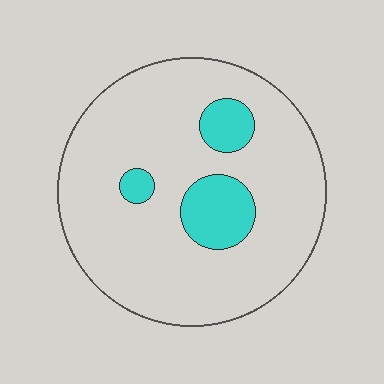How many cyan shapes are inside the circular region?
3.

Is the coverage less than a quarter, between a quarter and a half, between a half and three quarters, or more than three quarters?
Less than a quarter.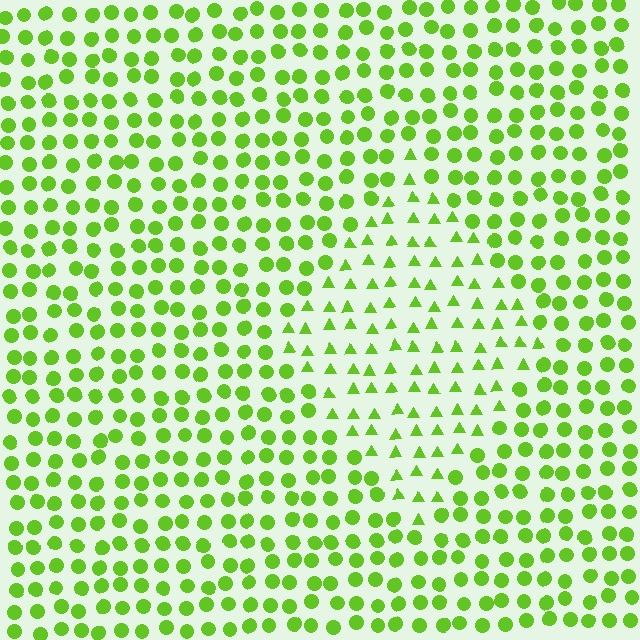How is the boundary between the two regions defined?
The boundary is defined by a change in element shape: triangles inside vs. circles outside. All elements share the same color and spacing.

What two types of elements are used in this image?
The image uses triangles inside the diamond region and circles outside it.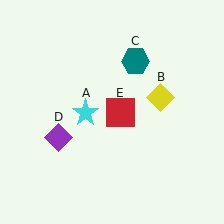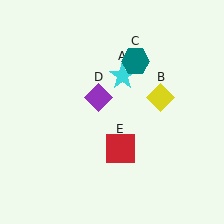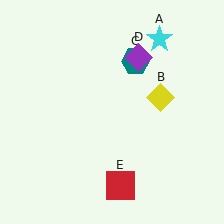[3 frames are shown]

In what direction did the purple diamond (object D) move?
The purple diamond (object D) moved up and to the right.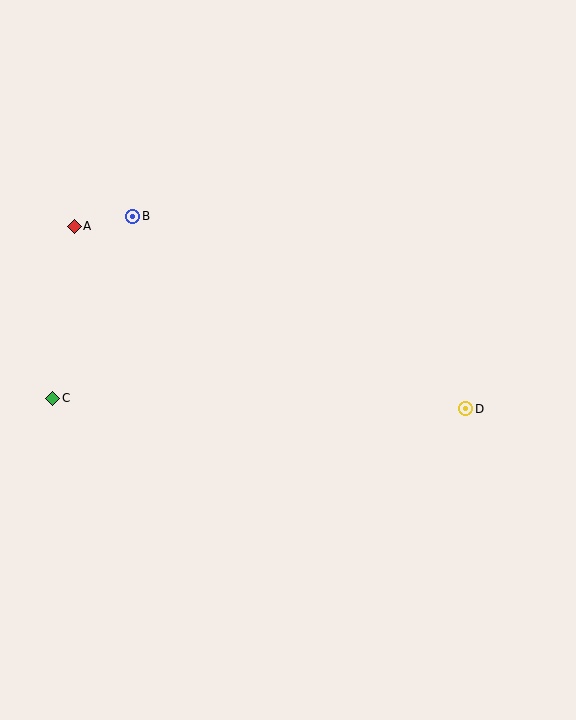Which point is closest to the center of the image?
Point D at (466, 409) is closest to the center.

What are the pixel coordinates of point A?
Point A is at (74, 226).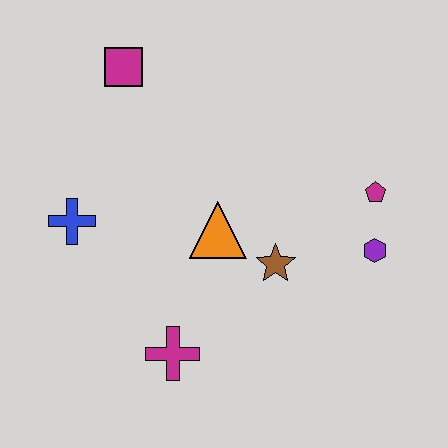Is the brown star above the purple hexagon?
No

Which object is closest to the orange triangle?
The brown star is closest to the orange triangle.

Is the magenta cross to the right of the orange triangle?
No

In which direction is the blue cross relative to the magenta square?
The blue cross is below the magenta square.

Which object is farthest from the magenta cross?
The magenta square is farthest from the magenta cross.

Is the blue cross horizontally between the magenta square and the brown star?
No